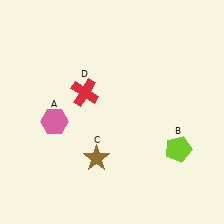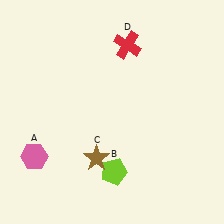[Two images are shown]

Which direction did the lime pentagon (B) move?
The lime pentagon (B) moved left.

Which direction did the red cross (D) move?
The red cross (D) moved up.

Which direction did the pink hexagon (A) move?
The pink hexagon (A) moved down.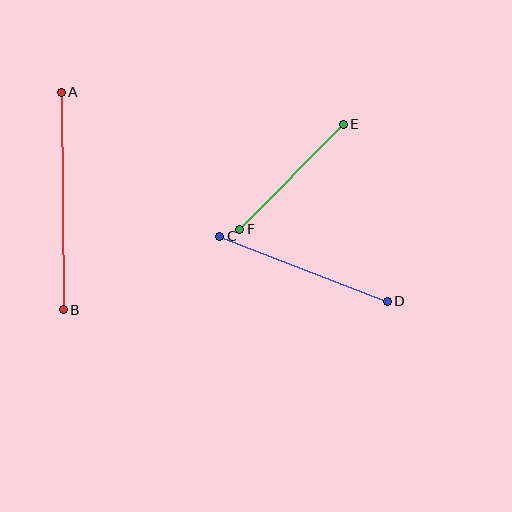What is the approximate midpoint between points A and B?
The midpoint is at approximately (62, 201) pixels.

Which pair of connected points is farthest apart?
Points A and B are farthest apart.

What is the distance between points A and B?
The distance is approximately 217 pixels.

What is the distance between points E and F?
The distance is approximately 147 pixels.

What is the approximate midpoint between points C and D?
The midpoint is at approximately (304, 269) pixels.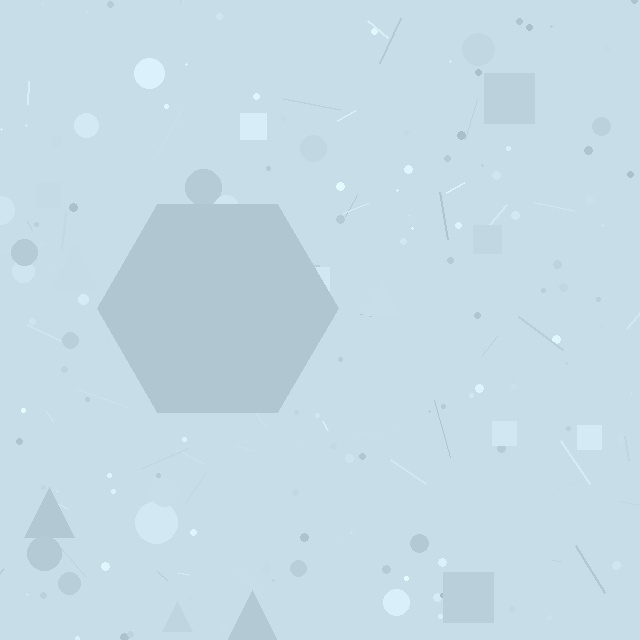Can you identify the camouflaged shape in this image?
The camouflaged shape is a hexagon.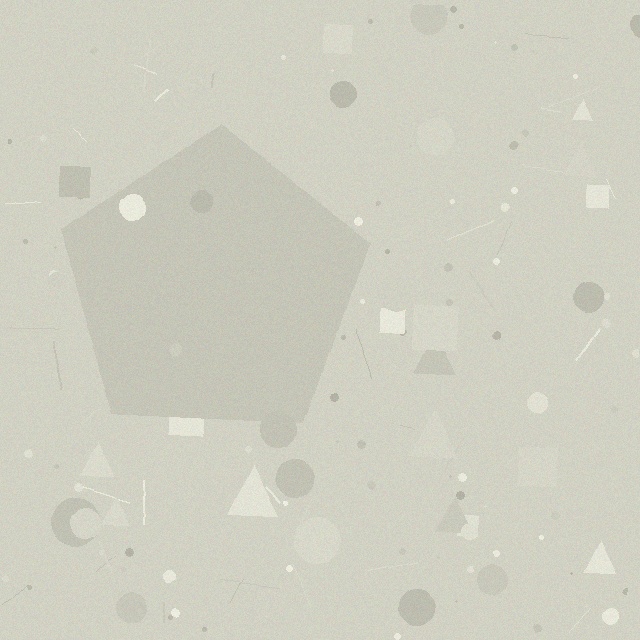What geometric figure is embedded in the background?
A pentagon is embedded in the background.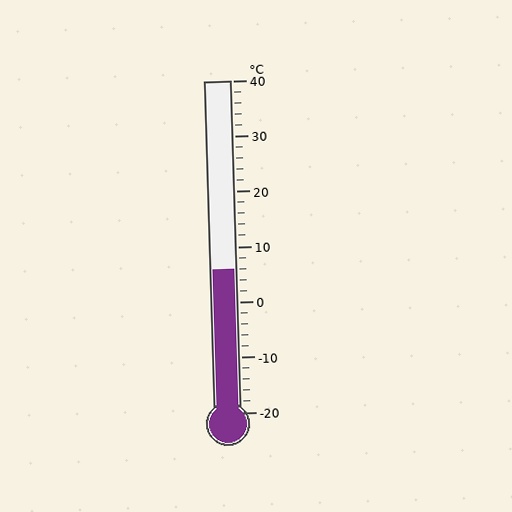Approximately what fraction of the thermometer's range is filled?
The thermometer is filled to approximately 45% of its range.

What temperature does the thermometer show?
The thermometer shows approximately 6°C.